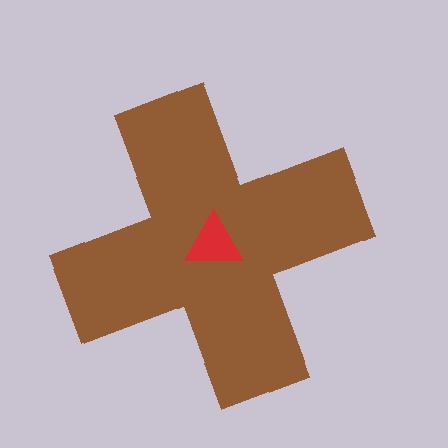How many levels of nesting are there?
2.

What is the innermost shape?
The red triangle.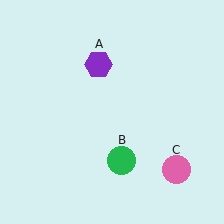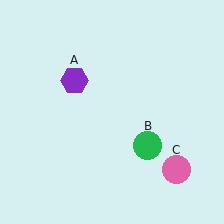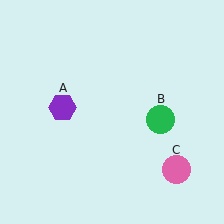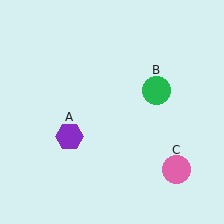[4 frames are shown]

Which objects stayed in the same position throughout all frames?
Pink circle (object C) remained stationary.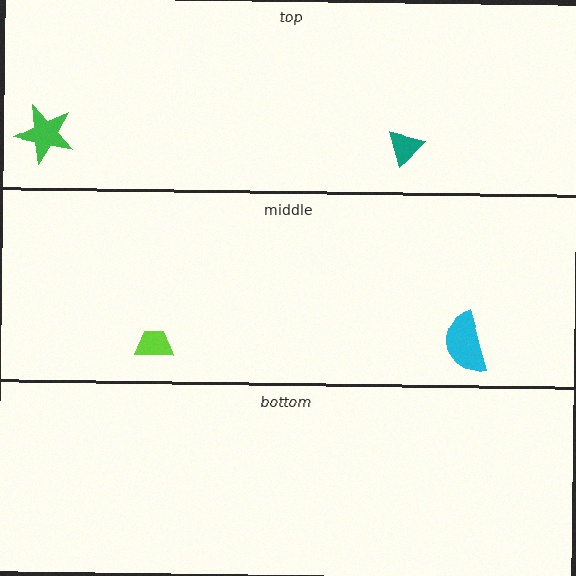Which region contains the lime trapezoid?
The middle region.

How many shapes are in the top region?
2.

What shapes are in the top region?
The green star, the teal triangle.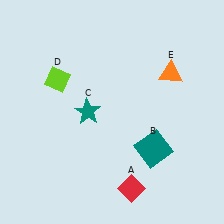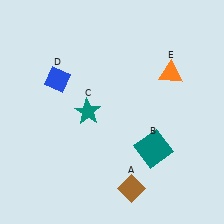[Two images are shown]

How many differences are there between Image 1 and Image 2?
There are 2 differences between the two images.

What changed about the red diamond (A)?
In Image 1, A is red. In Image 2, it changed to brown.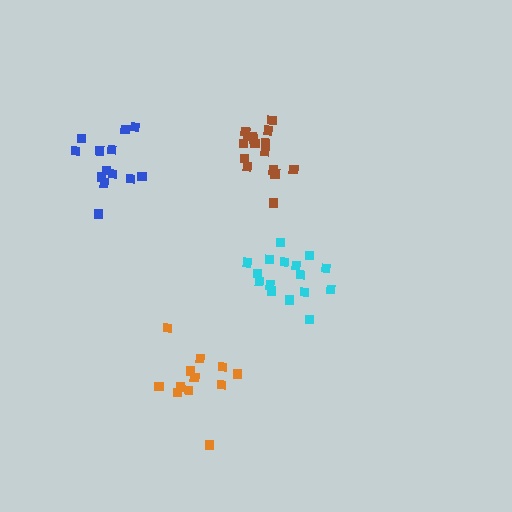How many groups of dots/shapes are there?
There are 4 groups.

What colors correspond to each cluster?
The clusters are colored: orange, cyan, brown, blue.